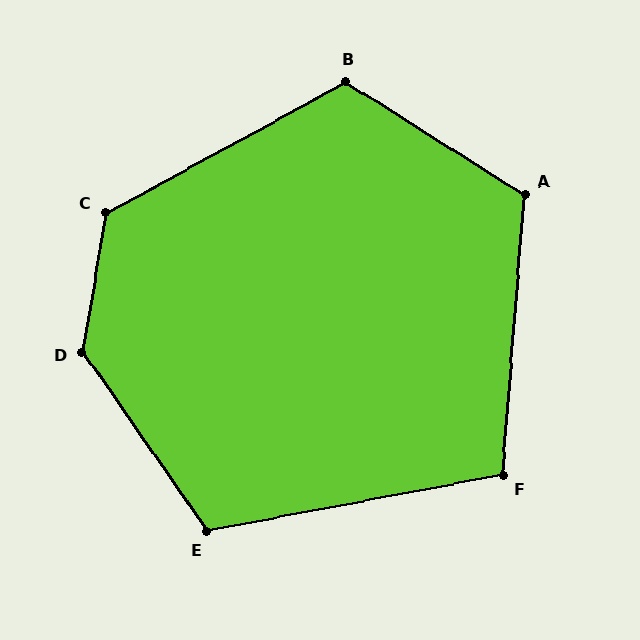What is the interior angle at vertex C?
Approximately 128 degrees (obtuse).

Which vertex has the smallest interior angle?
F, at approximately 105 degrees.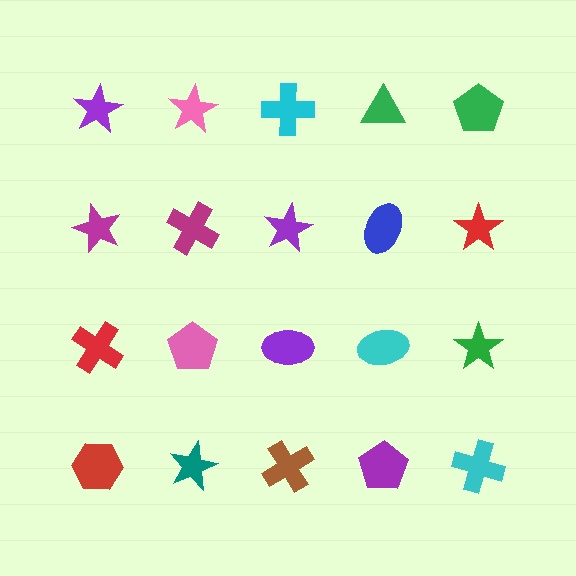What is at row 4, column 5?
A cyan cross.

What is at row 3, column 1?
A red cross.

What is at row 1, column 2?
A pink star.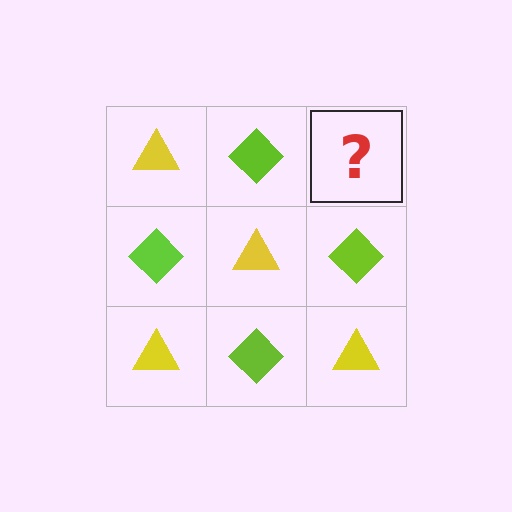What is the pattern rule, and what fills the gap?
The rule is that it alternates yellow triangle and lime diamond in a checkerboard pattern. The gap should be filled with a yellow triangle.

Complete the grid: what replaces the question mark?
The question mark should be replaced with a yellow triangle.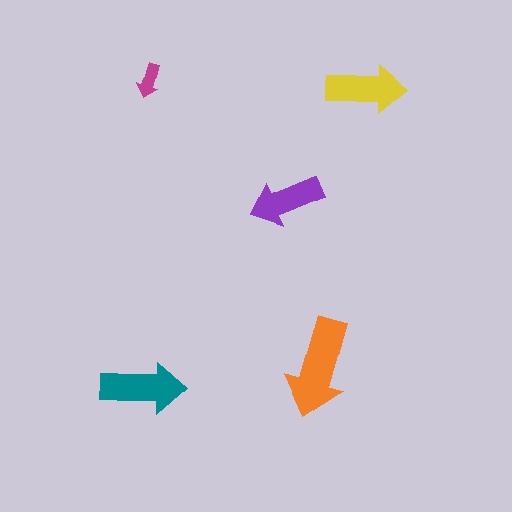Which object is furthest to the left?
The magenta arrow is leftmost.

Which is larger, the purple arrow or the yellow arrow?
The yellow one.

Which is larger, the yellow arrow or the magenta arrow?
The yellow one.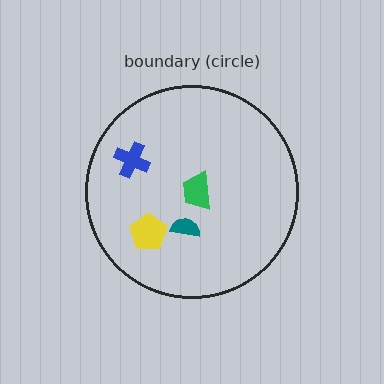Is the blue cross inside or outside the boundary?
Inside.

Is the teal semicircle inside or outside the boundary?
Inside.